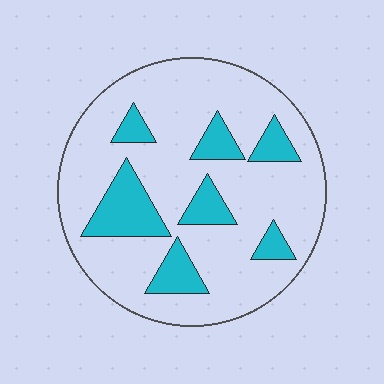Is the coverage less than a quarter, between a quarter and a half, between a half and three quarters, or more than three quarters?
Less than a quarter.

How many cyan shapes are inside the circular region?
7.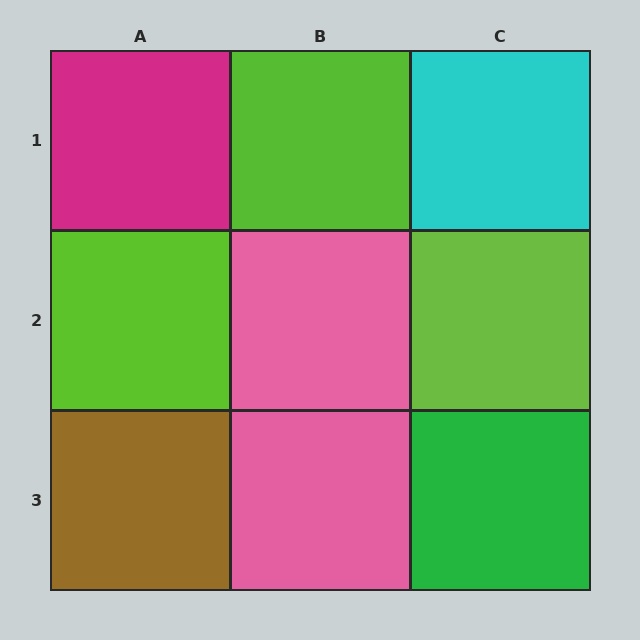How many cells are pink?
2 cells are pink.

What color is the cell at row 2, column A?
Lime.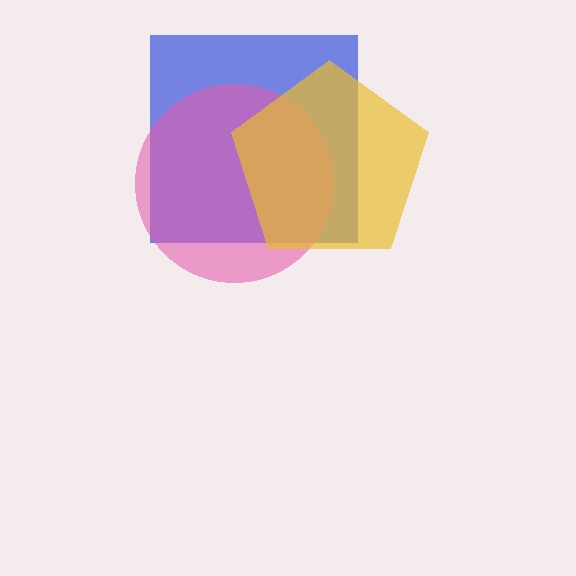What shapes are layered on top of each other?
The layered shapes are: a blue square, a pink circle, a yellow pentagon.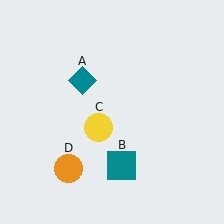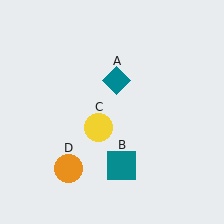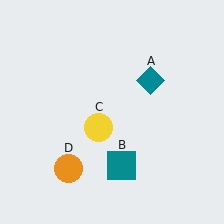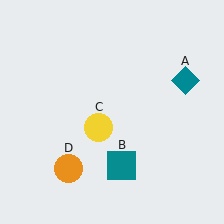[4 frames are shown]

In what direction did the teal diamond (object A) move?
The teal diamond (object A) moved right.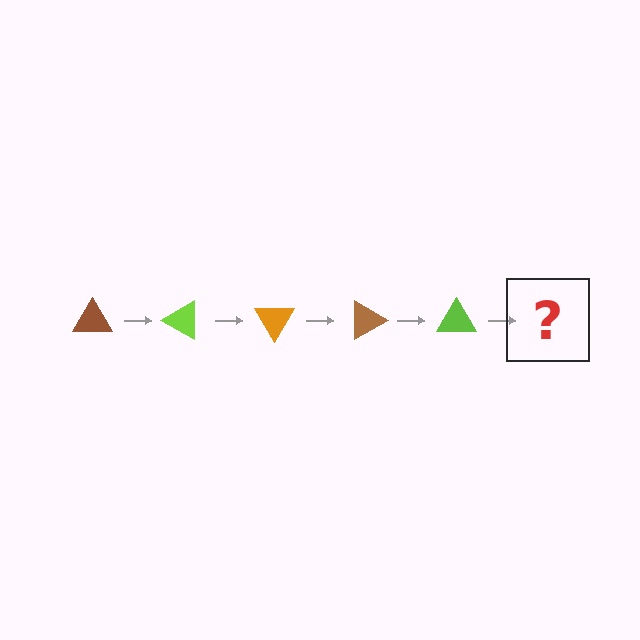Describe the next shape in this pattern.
It should be an orange triangle, rotated 150 degrees from the start.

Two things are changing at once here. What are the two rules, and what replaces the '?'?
The two rules are that it rotates 30 degrees each step and the color cycles through brown, lime, and orange. The '?' should be an orange triangle, rotated 150 degrees from the start.